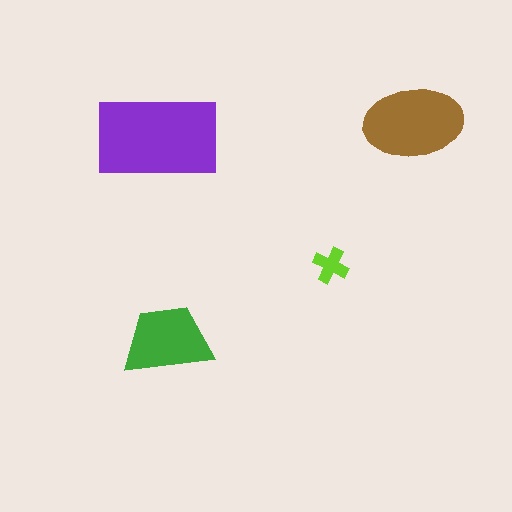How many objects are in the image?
There are 4 objects in the image.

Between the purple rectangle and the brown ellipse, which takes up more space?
The purple rectangle.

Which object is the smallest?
The lime cross.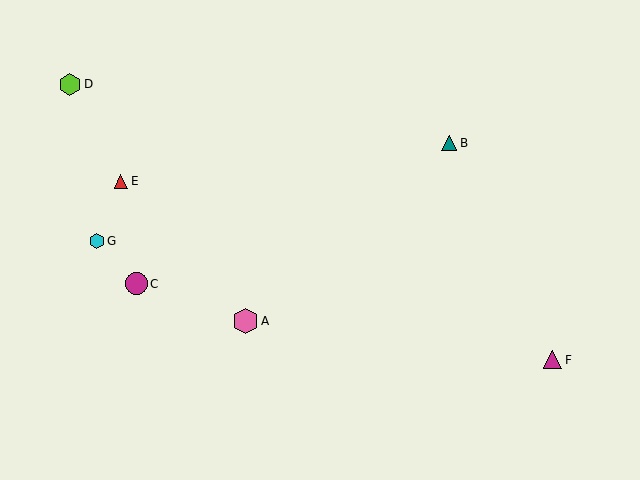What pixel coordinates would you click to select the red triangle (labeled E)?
Click at (121, 181) to select the red triangle E.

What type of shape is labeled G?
Shape G is a cyan hexagon.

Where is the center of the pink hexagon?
The center of the pink hexagon is at (246, 321).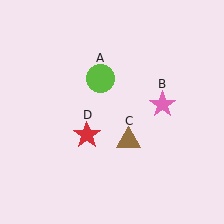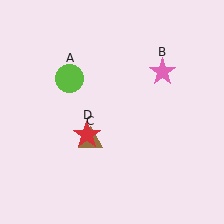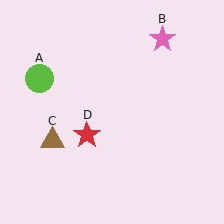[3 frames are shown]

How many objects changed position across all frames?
3 objects changed position: lime circle (object A), pink star (object B), brown triangle (object C).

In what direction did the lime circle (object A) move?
The lime circle (object A) moved left.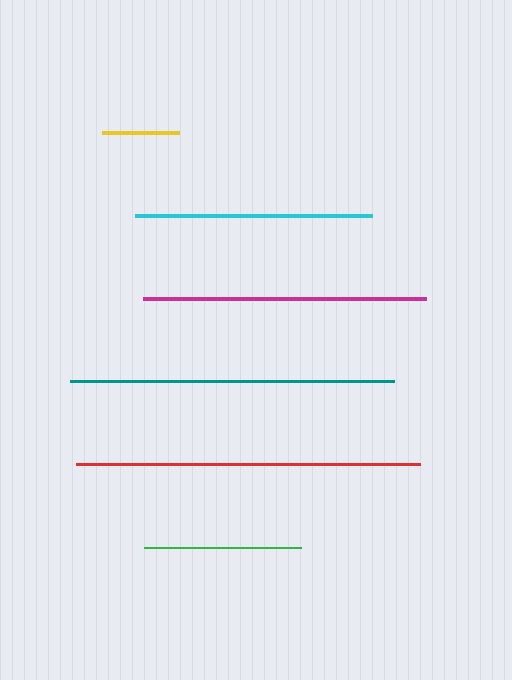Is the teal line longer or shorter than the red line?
The red line is longer than the teal line.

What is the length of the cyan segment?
The cyan segment is approximately 238 pixels long.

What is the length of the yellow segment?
The yellow segment is approximately 77 pixels long.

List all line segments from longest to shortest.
From longest to shortest: red, teal, magenta, cyan, green, yellow.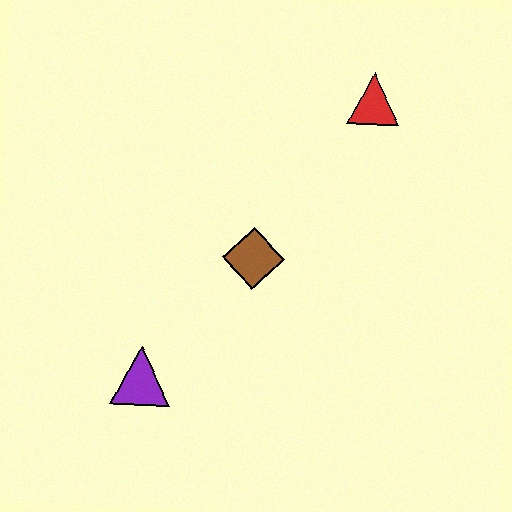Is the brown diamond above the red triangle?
No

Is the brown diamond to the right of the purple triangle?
Yes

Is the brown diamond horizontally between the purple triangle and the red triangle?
Yes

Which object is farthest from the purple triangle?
The red triangle is farthest from the purple triangle.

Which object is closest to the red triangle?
The brown diamond is closest to the red triangle.